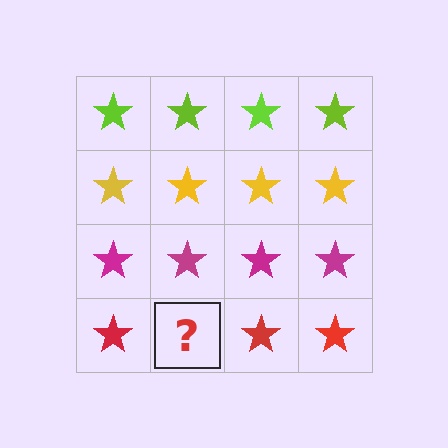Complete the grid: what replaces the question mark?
The question mark should be replaced with a red star.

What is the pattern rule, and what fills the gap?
The rule is that each row has a consistent color. The gap should be filled with a red star.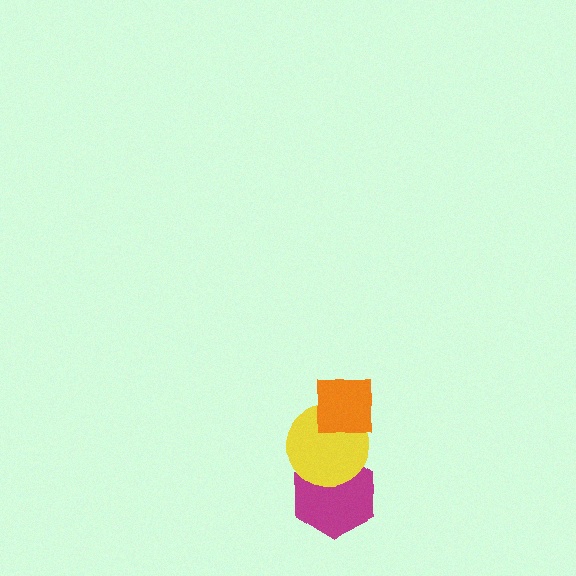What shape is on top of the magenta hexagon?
The yellow circle is on top of the magenta hexagon.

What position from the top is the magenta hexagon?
The magenta hexagon is 3rd from the top.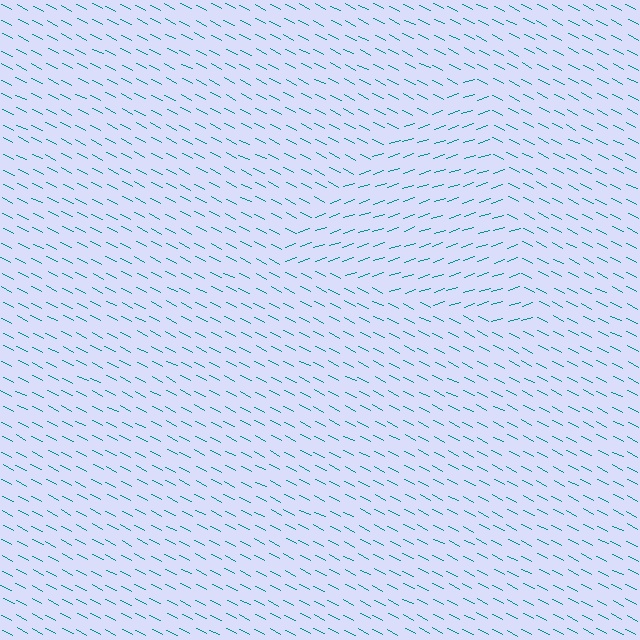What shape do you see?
I see a triangle.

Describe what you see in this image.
The image is filled with small teal line segments. A triangle region in the image has lines oriented differently from the surrounding lines, creating a visible texture boundary.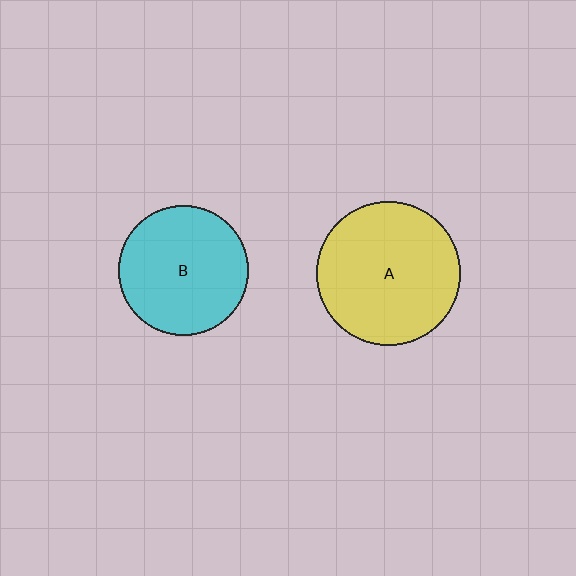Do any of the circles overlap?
No, none of the circles overlap.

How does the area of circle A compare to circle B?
Approximately 1.2 times.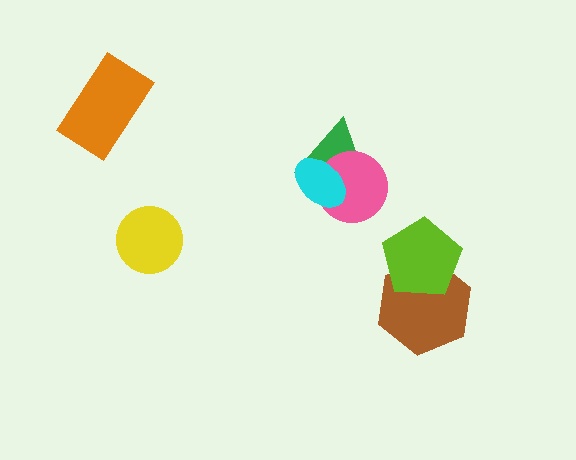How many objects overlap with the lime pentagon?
1 object overlaps with the lime pentagon.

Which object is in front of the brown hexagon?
The lime pentagon is in front of the brown hexagon.